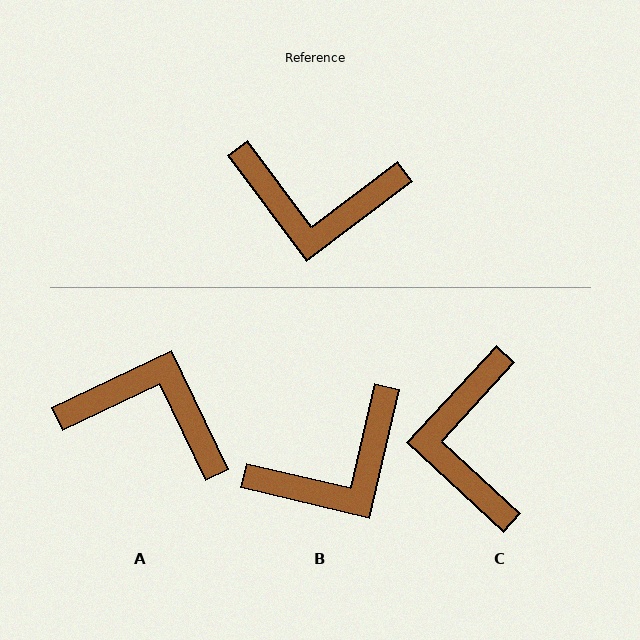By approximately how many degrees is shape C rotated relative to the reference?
Approximately 80 degrees clockwise.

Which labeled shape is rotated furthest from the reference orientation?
A, about 169 degrees away.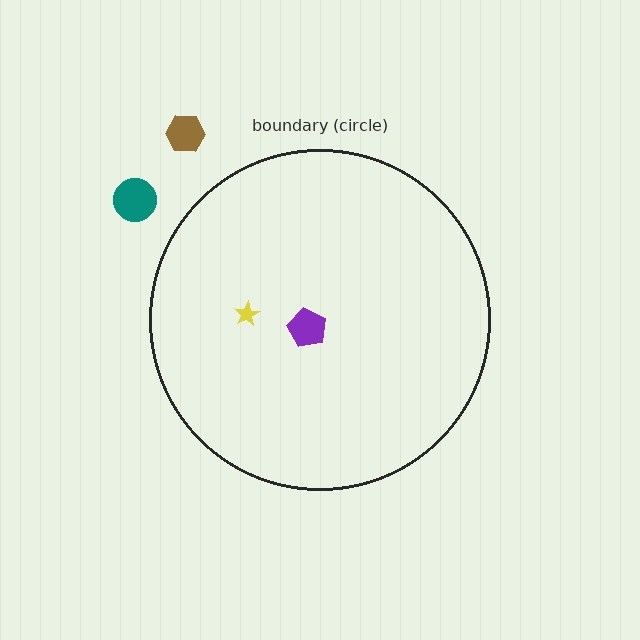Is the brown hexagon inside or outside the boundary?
Outside.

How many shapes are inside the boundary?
2 inside, 2 outside.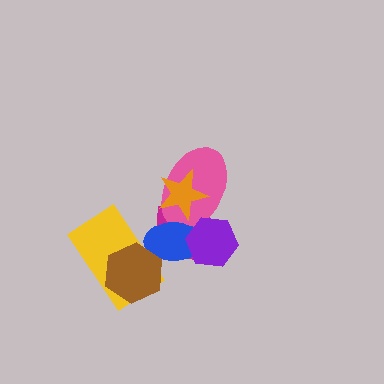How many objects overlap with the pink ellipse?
4 objects overlap with the pink ellipse.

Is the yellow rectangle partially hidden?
Yes, it is partially covered by another shape.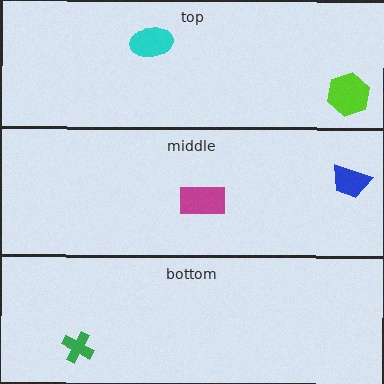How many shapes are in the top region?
2.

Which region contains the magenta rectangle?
The middle region.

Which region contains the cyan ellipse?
The top region.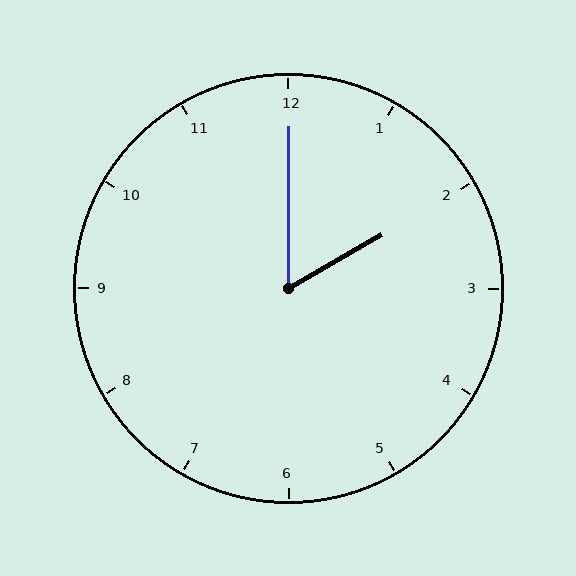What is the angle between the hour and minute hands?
Approximately 60 degrees.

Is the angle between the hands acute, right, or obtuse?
It is acute.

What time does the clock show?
2:00.